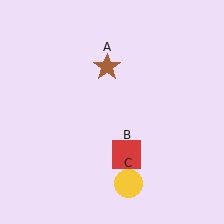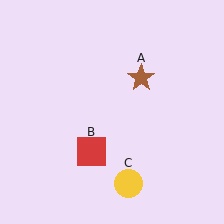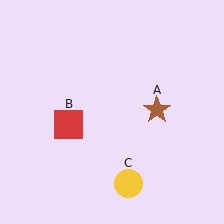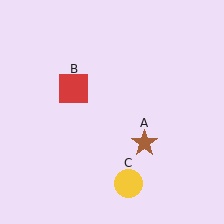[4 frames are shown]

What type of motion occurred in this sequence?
The brown star (object A), red square (object B) rotated clockwise around the center of the scene.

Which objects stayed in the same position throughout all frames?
Yellow circle (object C) remained stationary.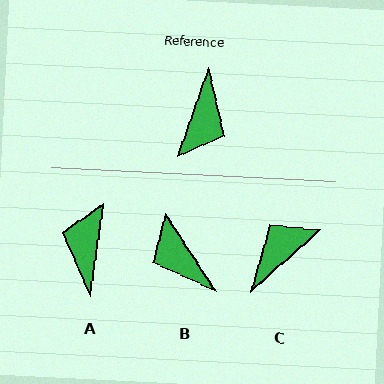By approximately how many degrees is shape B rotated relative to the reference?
Approximately 128 degrees clockwise.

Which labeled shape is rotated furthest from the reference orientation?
A, about 169 degrees away.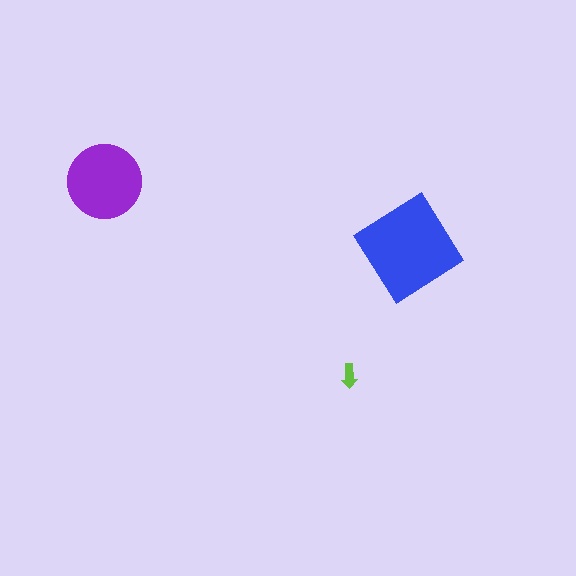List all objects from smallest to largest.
The lime arrow, the purple circle, the blue diamond.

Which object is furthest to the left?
The purple circle is leftmost.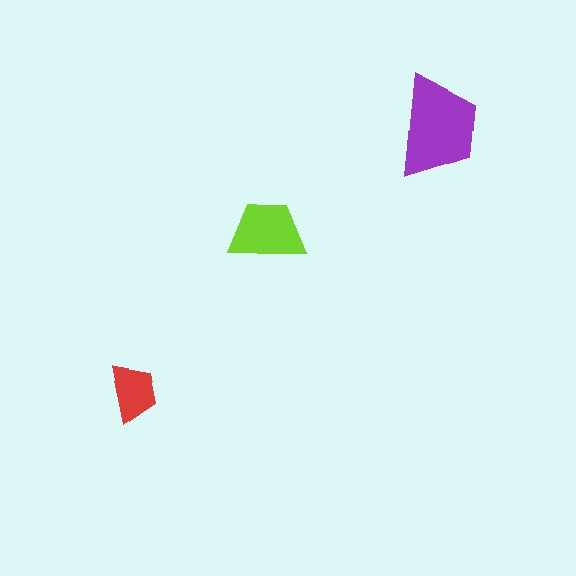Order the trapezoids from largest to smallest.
the purple one, the lime one, the red one.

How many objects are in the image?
There are 3 objects in the image.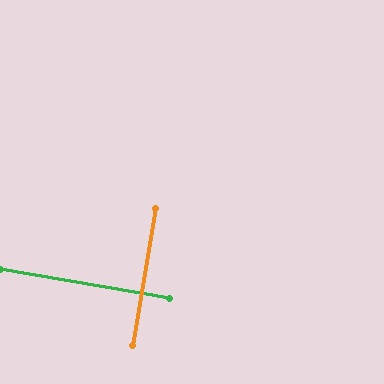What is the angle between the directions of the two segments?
Approximately 90 degrees.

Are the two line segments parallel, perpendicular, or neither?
Perpendicular — they meet at approximately 90°.